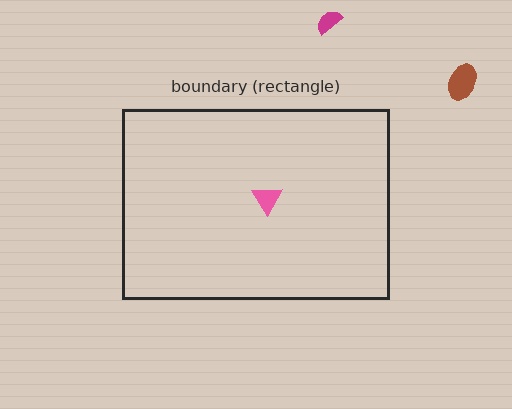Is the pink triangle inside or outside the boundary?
Inside.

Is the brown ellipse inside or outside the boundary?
Outside.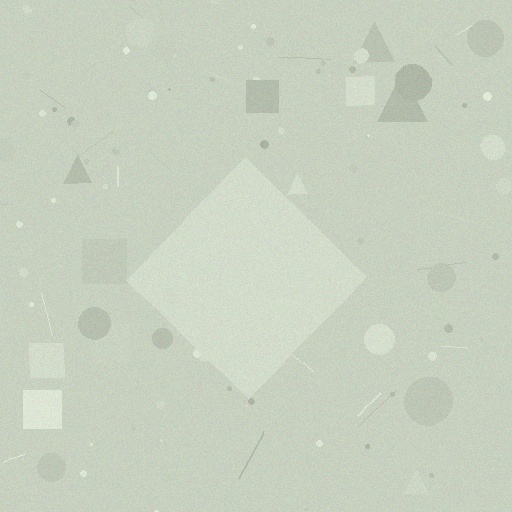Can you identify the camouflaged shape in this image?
The camouflaged shape is a diamond.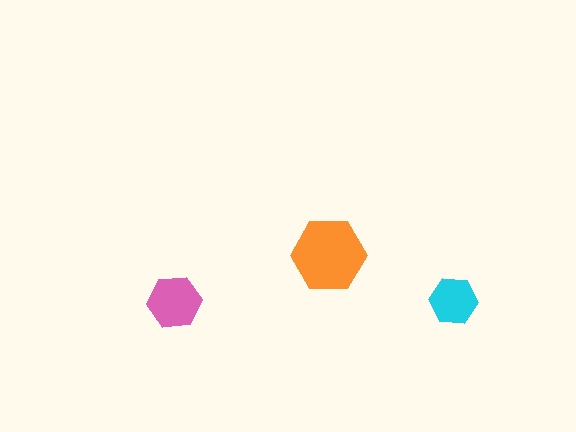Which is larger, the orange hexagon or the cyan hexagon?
The orange one.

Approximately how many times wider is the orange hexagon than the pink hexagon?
About 1.5 times wider.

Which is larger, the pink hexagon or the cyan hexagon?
The pink one.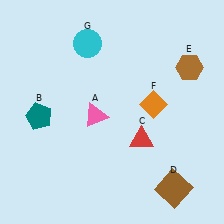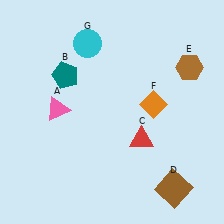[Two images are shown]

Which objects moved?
The objects that moved are: the pink triangle (A), the teal pentagon (B).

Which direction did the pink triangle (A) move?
The pink triangle (A) moved left.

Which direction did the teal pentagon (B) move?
The teal pentagon (B) moved up.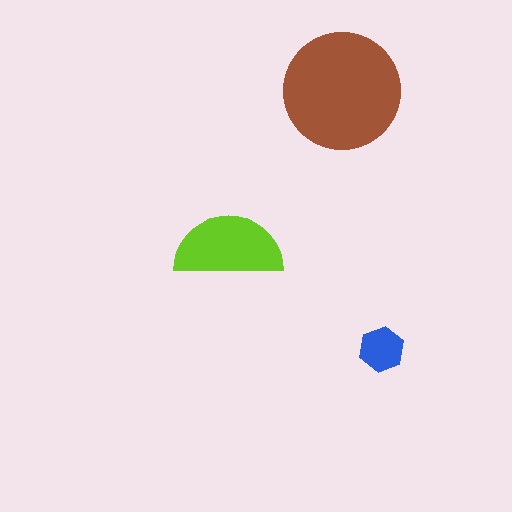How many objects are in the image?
There are 3 objects in the image.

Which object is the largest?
The brown circle.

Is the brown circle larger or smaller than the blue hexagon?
Larger.